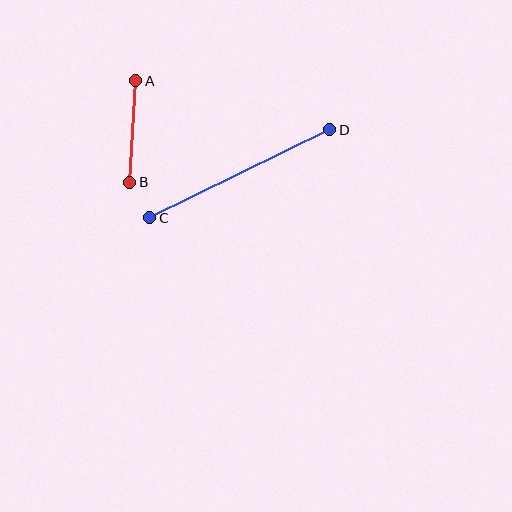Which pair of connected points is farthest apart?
Points C and D are farthest apart.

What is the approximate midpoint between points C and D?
The midpoint is at approximately (240, 174) pixels.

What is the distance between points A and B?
The distance is approximately 102 pixels.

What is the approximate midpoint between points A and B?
The midpoint is at approximately (133, 131) pixels.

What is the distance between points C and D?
The distance is approximately 200 pixels.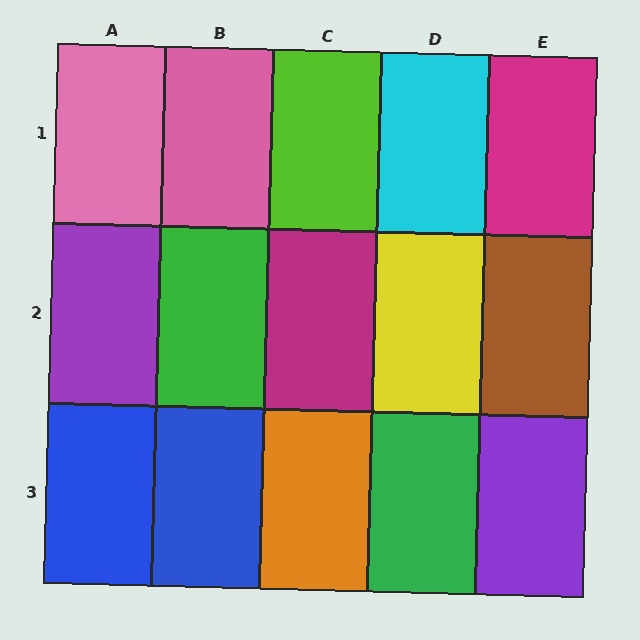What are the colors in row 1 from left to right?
Pink, pink, lime, cyan, magenta.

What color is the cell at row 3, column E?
Purple.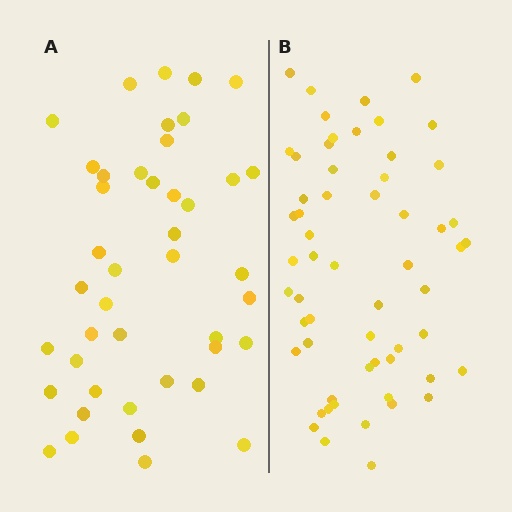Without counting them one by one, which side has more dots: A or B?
Region B (the right region) has more dots.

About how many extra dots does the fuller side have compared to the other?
Region B has approximately 15 more dots than region A.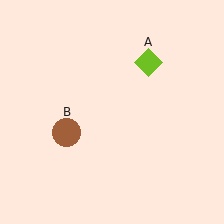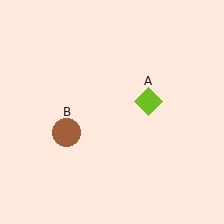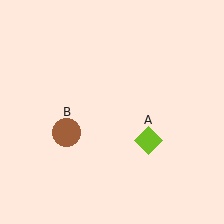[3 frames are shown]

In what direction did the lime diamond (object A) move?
The lime diamond (object A) moved down.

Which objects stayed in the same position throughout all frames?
Brown circle (object B) remained stationary.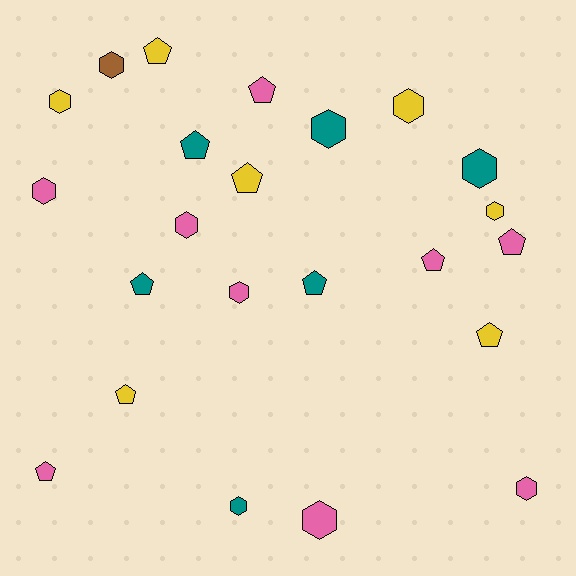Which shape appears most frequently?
Hexagon, with 12 objects.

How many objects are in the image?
There are 23 objects.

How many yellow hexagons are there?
There are 3 yellow hexagons.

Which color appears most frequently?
Pink, with 9 objects.